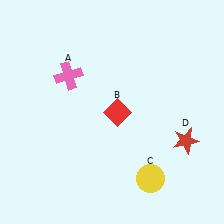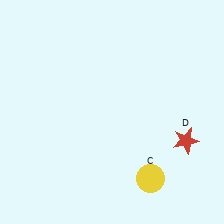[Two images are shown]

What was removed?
The pink cross (A), the red diamond (B) were removed in Image 2.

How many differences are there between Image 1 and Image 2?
There are 2 differences between the two images.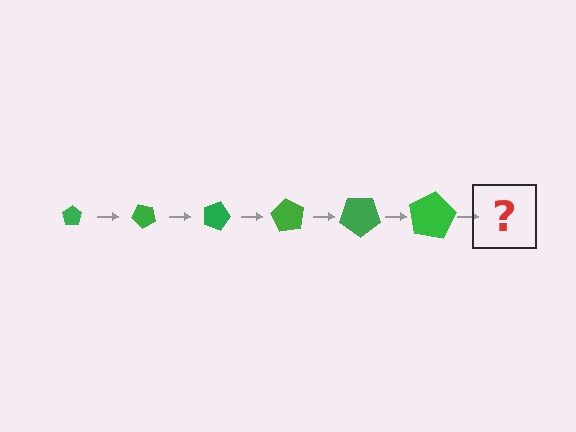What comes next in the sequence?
The next element should be a pentagon, larger than the previous one and rotated 270 degrees from the start.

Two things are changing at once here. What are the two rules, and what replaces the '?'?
The two rules are that the pentagon grows larger each step and it rotates 45 degrees each step. The '?' should be a pentagon, larger than the previous one and rotated 270 degrees from the start.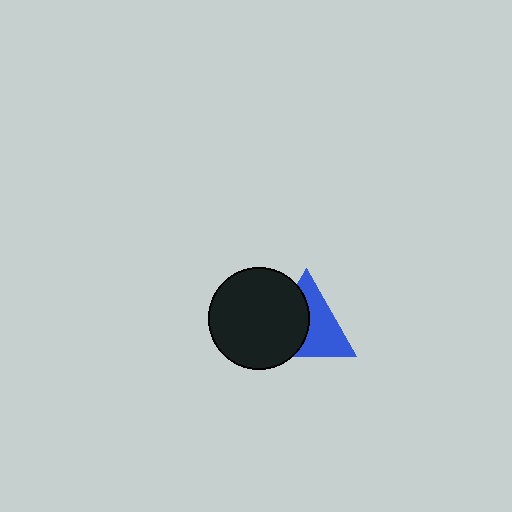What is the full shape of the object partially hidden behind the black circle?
The partially hidden object is a blue triangle.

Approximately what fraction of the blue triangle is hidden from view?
Roughly 47% of the blue triangle is hidden behind the black circle.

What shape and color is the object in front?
The object in front is a black circle.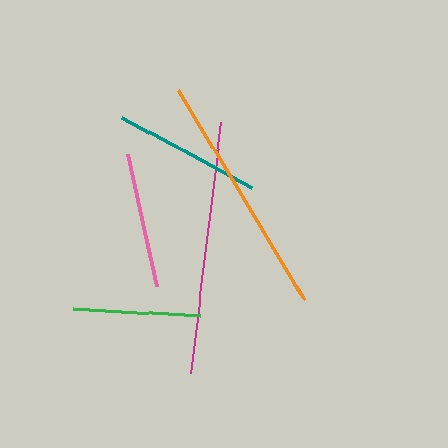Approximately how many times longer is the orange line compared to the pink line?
The orange line is approximately 1.8 times the length of the pink line.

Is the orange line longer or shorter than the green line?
The orange line is longer than the green line.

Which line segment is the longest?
The magenta line is the longest at approximately 253 pixels.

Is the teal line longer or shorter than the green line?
The teal line is longer than the green line.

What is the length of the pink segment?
The pink segment is approximately 136 pixels long.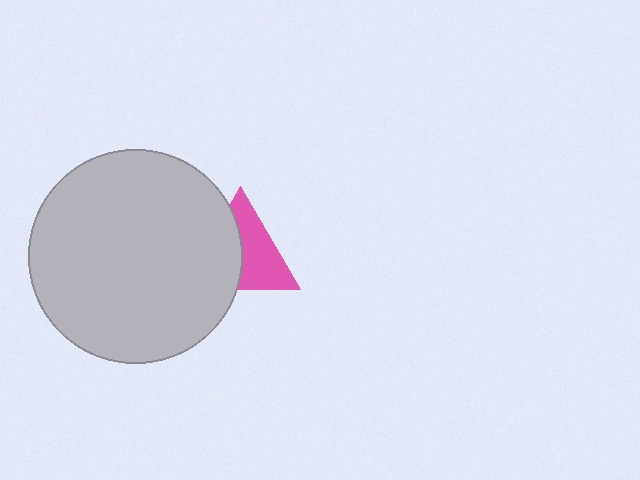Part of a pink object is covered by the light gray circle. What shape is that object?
It is a triangle.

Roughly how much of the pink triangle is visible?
About half of it is visible (roughly 53%).